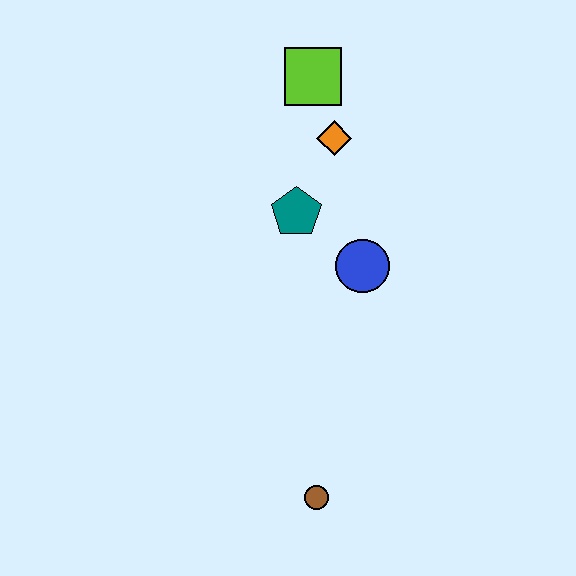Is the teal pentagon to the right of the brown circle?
No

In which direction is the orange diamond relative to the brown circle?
The orange diamond is above the brown circle.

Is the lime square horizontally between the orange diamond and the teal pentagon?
Yes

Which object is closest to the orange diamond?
The lime square is closest to the orange diamond.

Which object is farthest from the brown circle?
The lime square is farthest from the brown circle.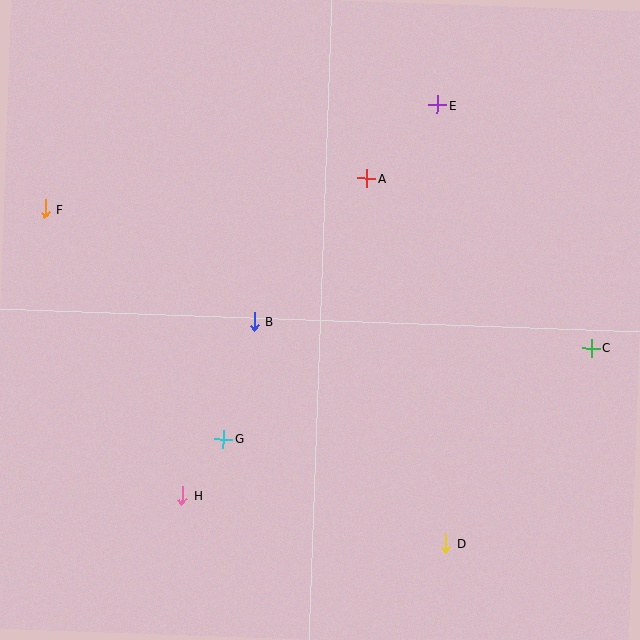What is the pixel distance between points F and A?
The distance between F and A is 323 pixels.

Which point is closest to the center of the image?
Point B at (254, 321) is closest to the center.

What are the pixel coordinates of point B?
Point B is at (254, 321).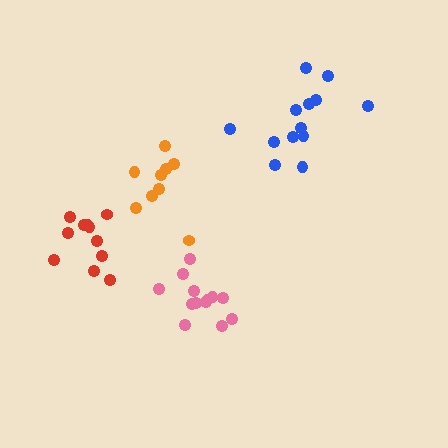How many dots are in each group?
Group 1: 13 dots, Group 2: 12 dots, Group 3: 13 dots, Group 4: 9 dots (47 total).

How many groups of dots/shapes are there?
There are 4 groups.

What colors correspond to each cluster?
The clusters are colored: pink, red, blue, orange.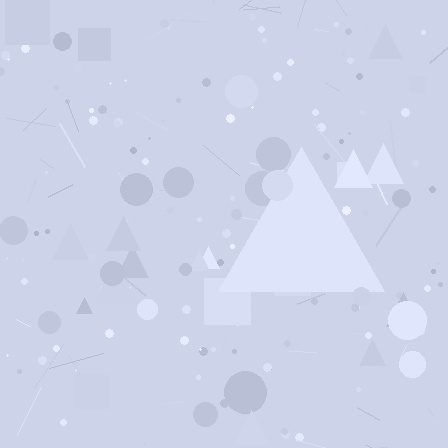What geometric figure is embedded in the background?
A triangle is embedded in the background.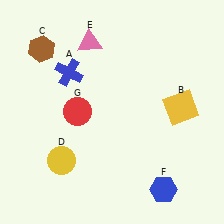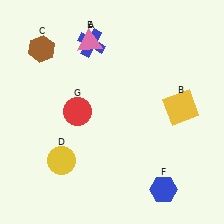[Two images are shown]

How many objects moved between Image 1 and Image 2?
1 object moved between the two images.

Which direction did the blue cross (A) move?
The blue cross (A) moved up.